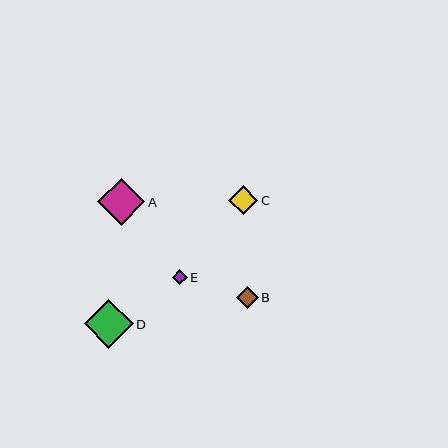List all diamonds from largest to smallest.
From largest to smallest: D, A, C, B, E.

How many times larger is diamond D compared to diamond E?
Diamond D is approximately 3.2 times the size of diamond E.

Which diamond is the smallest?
Diamond E is the smallest with a size of approximately 15 pixels.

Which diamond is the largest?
Diamond D is the largest with a size of approximately 49 pixels.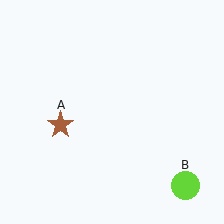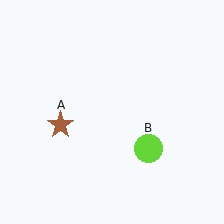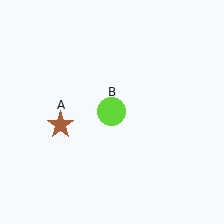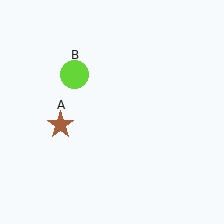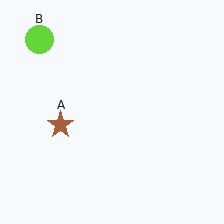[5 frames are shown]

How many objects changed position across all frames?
1 object changed position: lime circle (object B).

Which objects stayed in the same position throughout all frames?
Brown star (object A) remained stationary.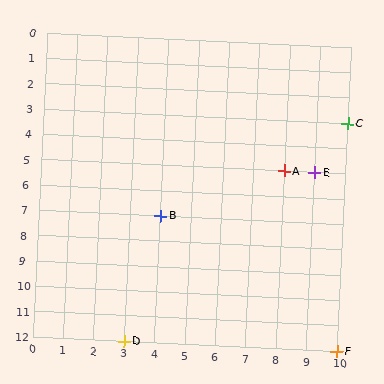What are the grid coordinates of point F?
Point F is at grid coordinates (10, 12).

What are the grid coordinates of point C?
Point C is at grid coordinates (10, 3).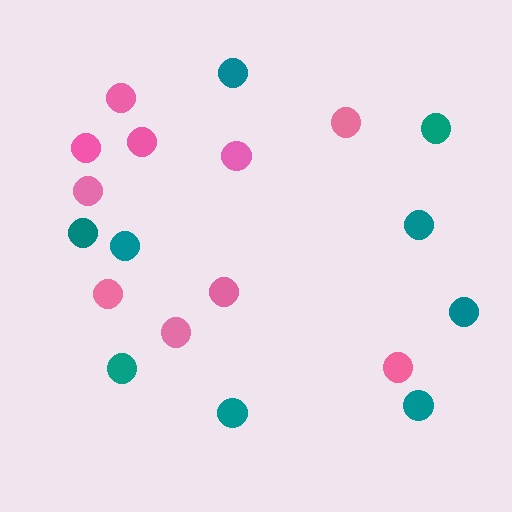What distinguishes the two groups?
There are 2 groups: one group of pink circles (10) and one group of teal circles (9).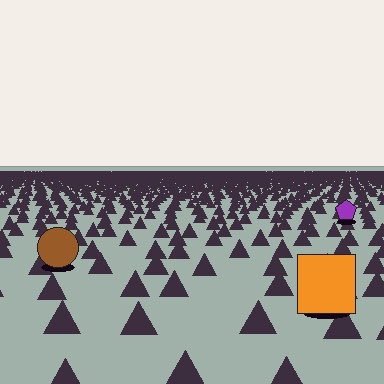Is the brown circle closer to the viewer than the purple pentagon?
Yes. The brown circle is closer — you can tell from the texture gradient: the ground texture is coarser near it.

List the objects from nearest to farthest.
From nearest to farthest: the orange square, the brown circle, the purple pentagon.